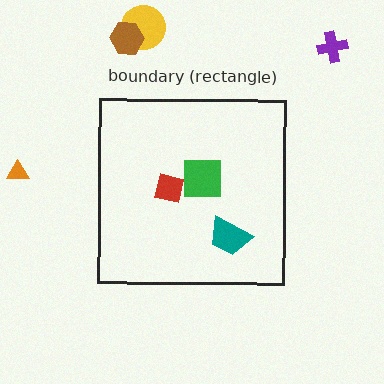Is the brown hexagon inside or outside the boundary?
Outside.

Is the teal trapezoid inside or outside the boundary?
Inside.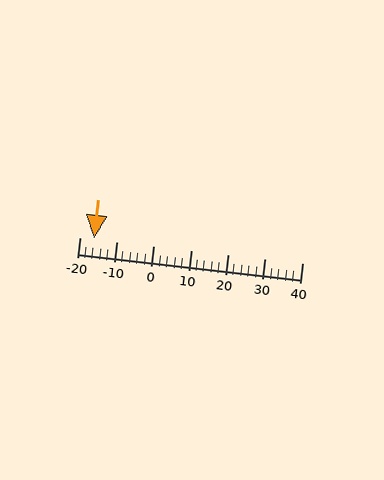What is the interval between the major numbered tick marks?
The major tick marks are spaced 10 units apart.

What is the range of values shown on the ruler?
The ruler shows values from -20 to 40.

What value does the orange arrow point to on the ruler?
The orange arrow points to approximately -16.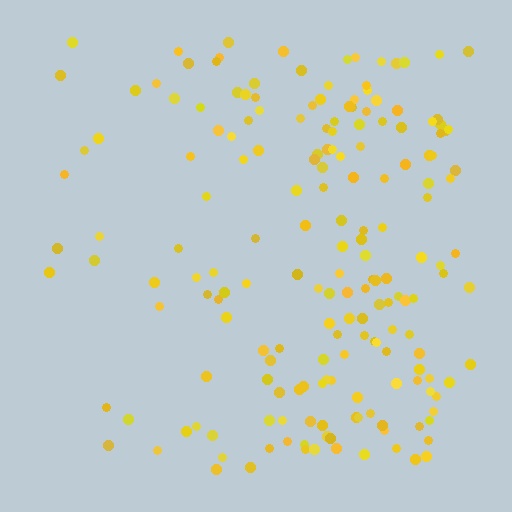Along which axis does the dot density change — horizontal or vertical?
Horizontal.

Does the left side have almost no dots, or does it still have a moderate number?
Still a moderate number, just noticeably fewer than the right.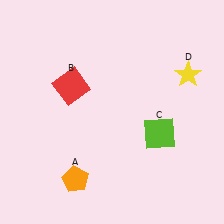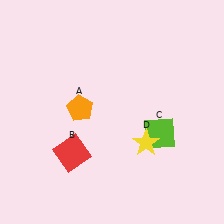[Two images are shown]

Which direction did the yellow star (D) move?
The yellow star (D) moved down.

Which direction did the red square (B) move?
The red square (B) moved down.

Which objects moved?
The objects that moved are: the orange pentagon (A), the red square (B), the yellow star (D).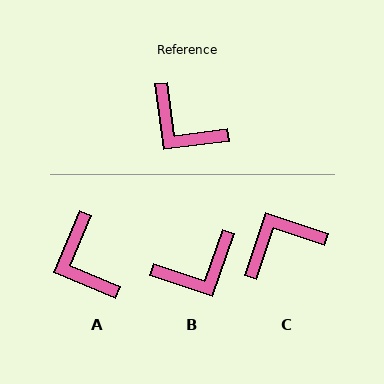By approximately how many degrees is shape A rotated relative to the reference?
Approximately 30 degrees clockwise.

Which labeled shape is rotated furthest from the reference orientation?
C, about 116 degrees away.